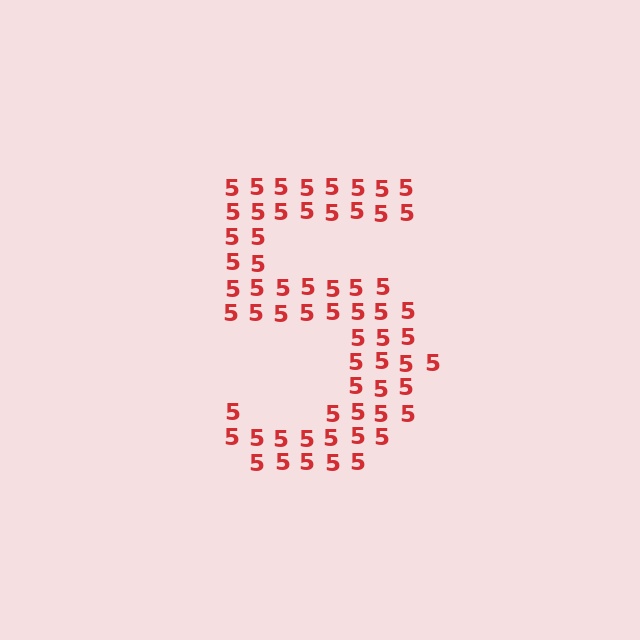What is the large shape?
The large shape is the digit 5.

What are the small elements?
The small elements are digit 5's.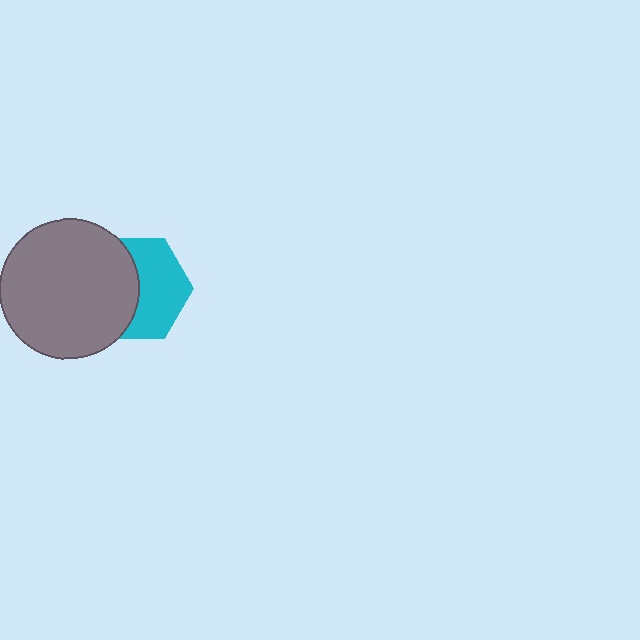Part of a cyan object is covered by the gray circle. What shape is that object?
It is a hexagon.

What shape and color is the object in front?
The object in front is a gray circle.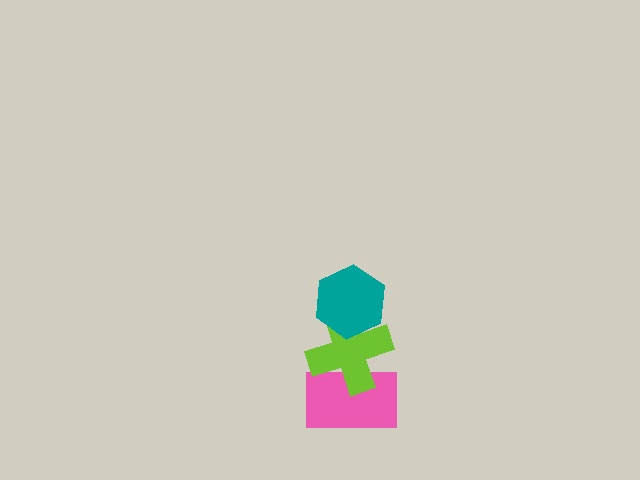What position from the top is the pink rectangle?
The pink rectangle is 3rd from the top.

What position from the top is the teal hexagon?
The teal hexagon is 1st from the top.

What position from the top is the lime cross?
The lime cross is 2nd from the top.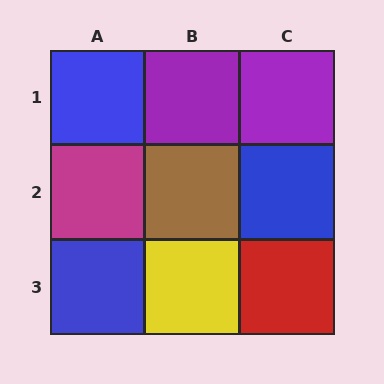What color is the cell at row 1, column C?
Purple.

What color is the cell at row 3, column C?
Red.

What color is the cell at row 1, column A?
Blue.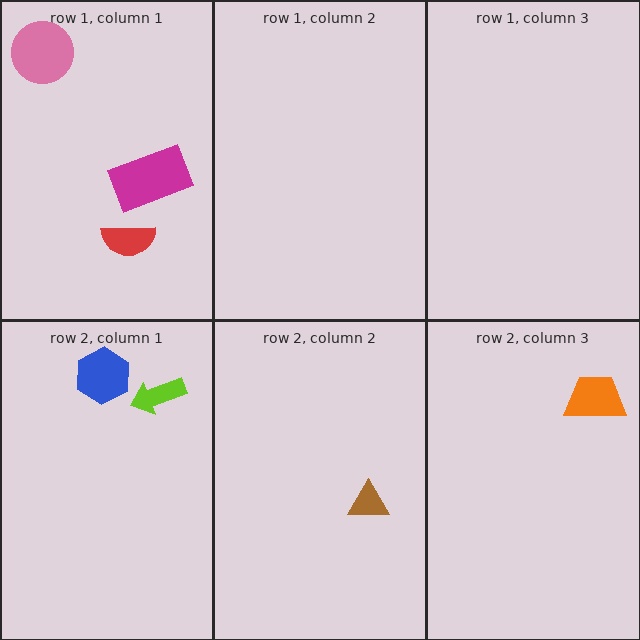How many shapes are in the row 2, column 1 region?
2.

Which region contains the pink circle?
The row 1, column 1 region.